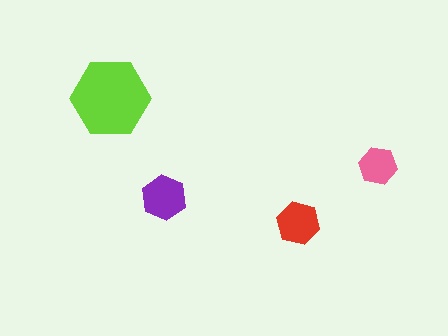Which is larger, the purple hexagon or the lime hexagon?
The lime one.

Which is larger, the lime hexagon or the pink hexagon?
The lime one.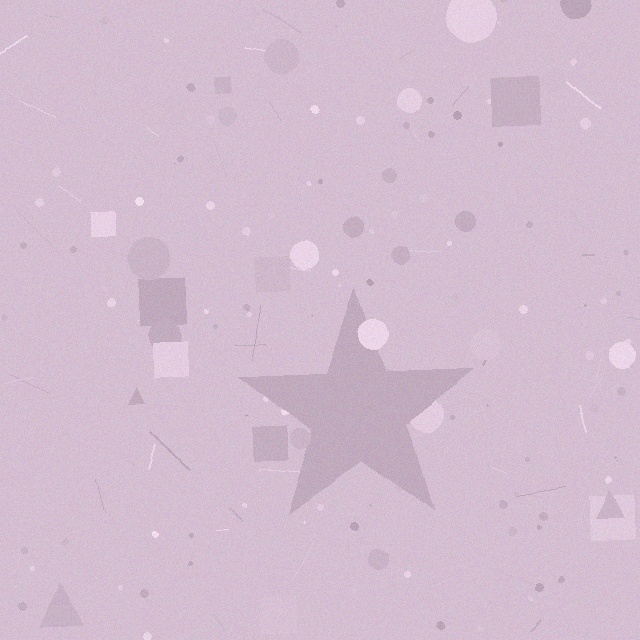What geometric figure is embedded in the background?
A star is embedded in the background.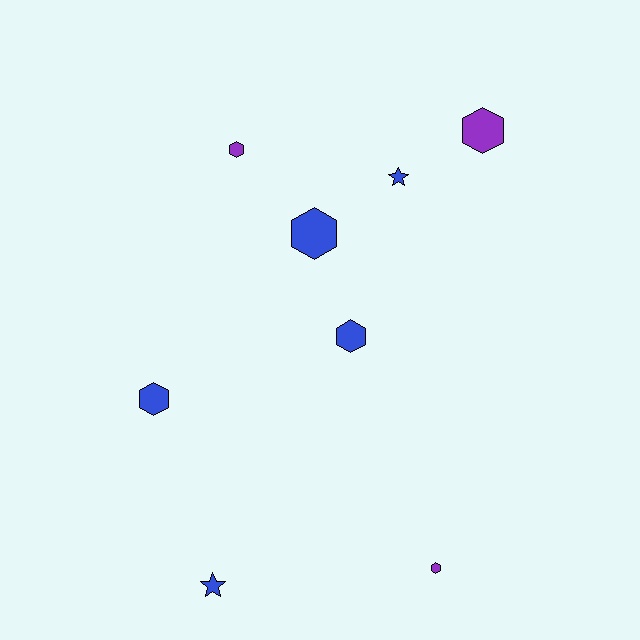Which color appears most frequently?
Blue, with 5 objects.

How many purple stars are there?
There are no purple stars.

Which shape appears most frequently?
Hexagon, with 6 objects.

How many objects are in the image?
There are 8 objects.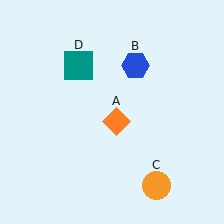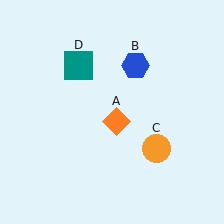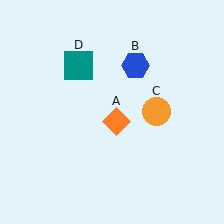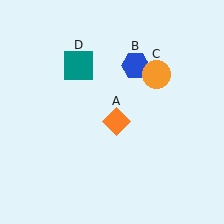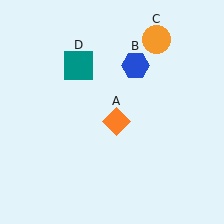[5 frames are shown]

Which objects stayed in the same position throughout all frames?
Orange diamond (object A) and blue hexagon (object B) and teal square (object D) remained stationary.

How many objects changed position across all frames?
1 object changed position: orange circle (object C).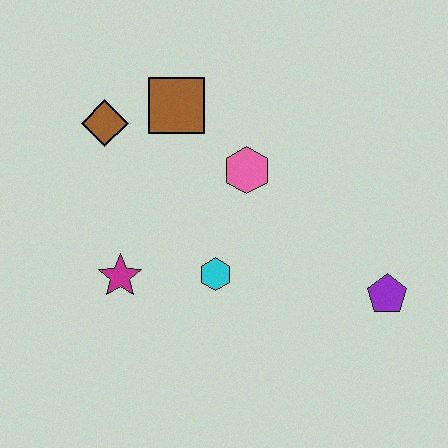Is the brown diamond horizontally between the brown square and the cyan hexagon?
No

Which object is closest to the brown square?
The brown diamond is closest to the brown square.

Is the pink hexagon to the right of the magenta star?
Yes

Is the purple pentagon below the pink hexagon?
Yes